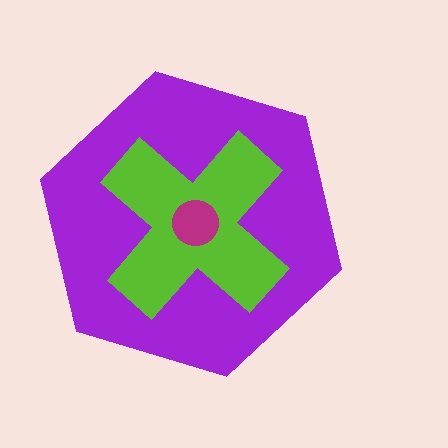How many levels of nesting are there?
3.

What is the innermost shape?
The magenta circle.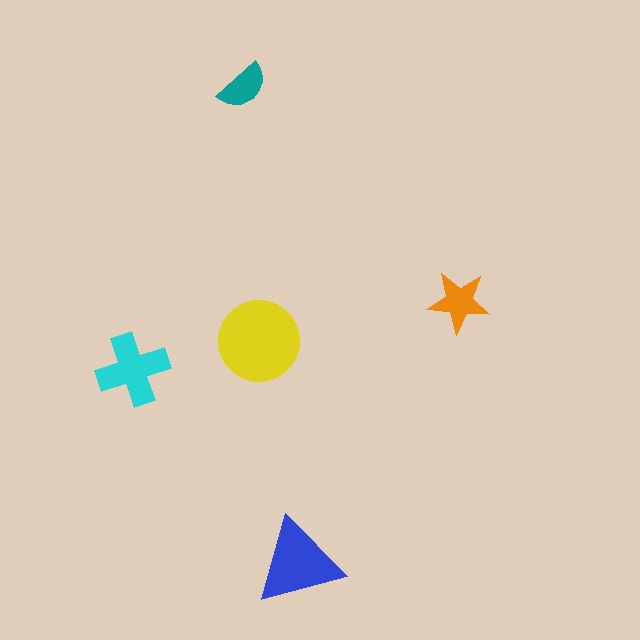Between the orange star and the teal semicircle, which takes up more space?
The orange star.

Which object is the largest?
The yellow circle.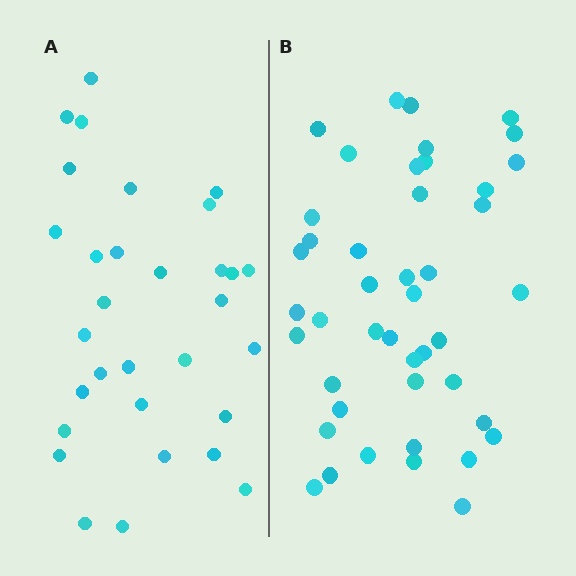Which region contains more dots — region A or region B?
Region B (the right region) has more dots.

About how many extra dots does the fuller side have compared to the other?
Region B has approximately 15 more dots than region A.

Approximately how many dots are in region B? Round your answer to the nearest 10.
About 40 dots. (The exact count is 44, which rounds to 40.)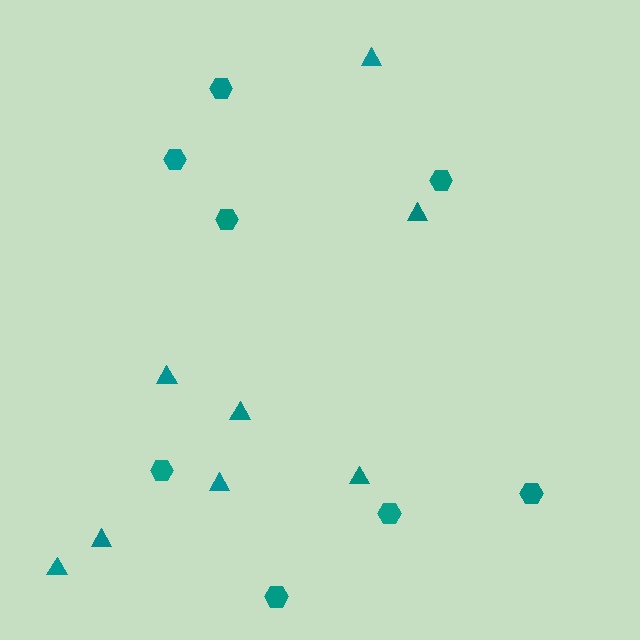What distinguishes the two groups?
There are 2 groups: one group of triangles (8) and one group of hexagons (8).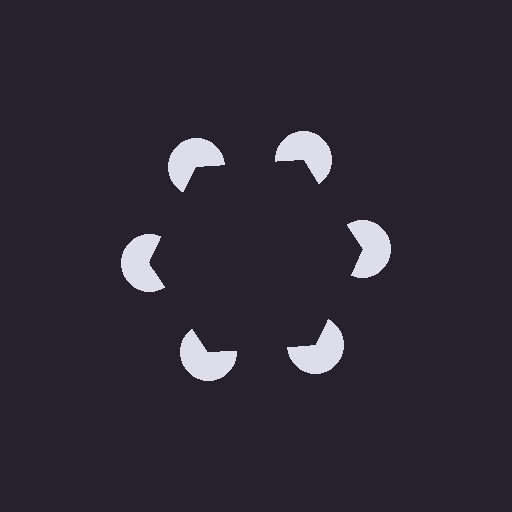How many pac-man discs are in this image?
There are 6 — one at each vertex of the illusory hexagon.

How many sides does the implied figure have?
6 sides.